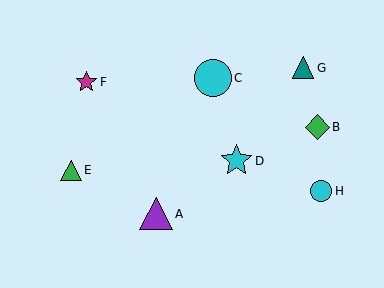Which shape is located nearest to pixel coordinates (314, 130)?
The green diamond (labeled B) at (317, 127) is nearest to that location.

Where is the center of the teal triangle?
The center of the teal triangle is at (303, 68).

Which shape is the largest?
The cyan circle (labeled C) is the largest.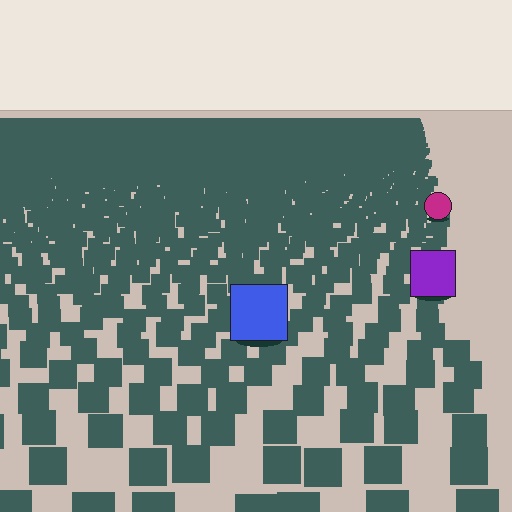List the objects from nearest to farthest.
From nearest to farthest: the blue square, the purple square, the magenta circle.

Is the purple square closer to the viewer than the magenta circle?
Yes. The purple square is closer — you can tell from the texture gradient: the ground texture is coarser near it.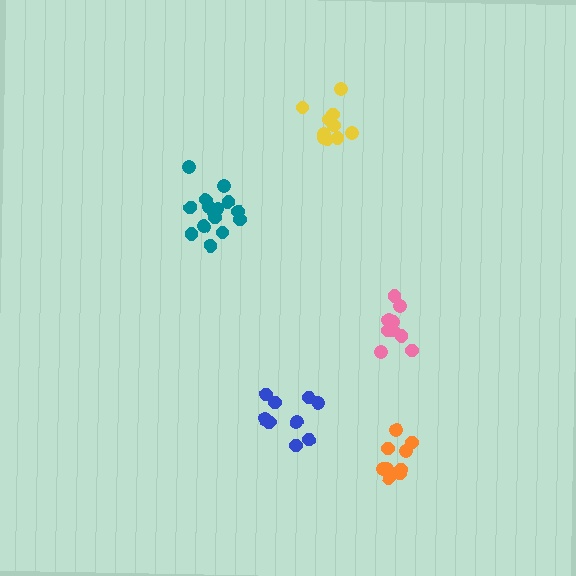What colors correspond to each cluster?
The clusters are colored: blue, pink, yellow, teal, orange.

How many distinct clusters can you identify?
There are 5 distinct clusters.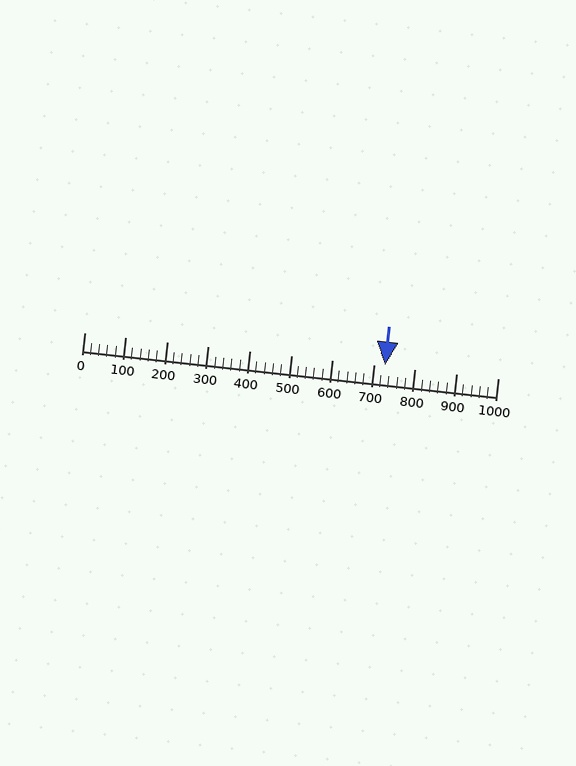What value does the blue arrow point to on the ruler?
The blue arrow points to approximately 728.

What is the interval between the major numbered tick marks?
The major tick marks are spaced 100 units apart.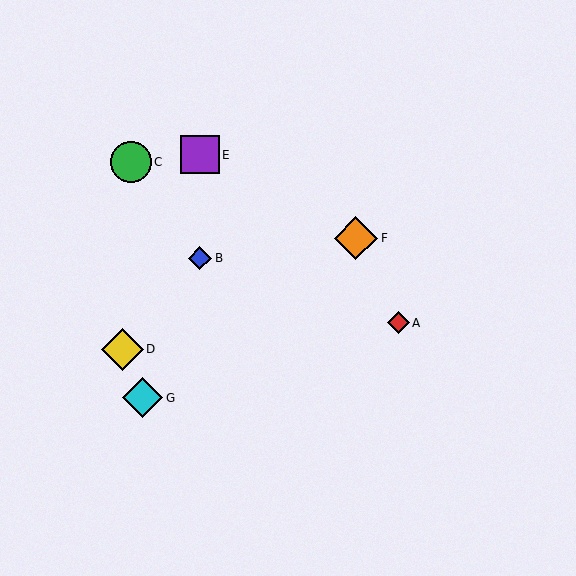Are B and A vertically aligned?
No, B is at x≈200 and A is at x≈398.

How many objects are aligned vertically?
2 objects (B, E) are aligned vertically.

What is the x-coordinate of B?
Object B is at x≈200.